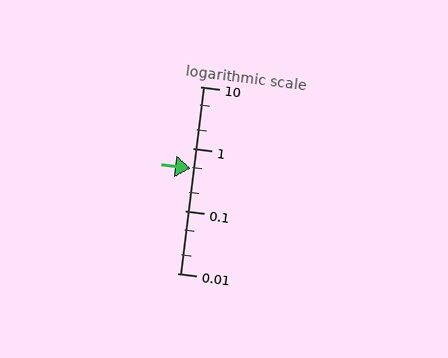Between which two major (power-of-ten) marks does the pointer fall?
The pointer is between 0.1 and 1.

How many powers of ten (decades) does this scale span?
The scale spans 3 decades, from 0.01 to 10.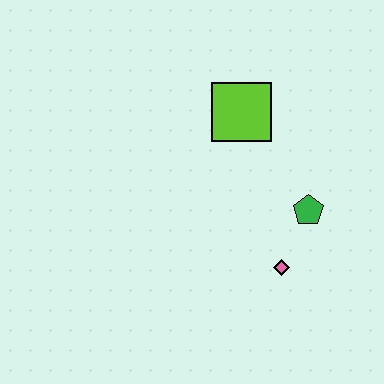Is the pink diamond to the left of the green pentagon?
Yes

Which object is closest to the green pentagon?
The pink diamond is closest to the green pentagon.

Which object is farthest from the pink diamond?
The lime square is farthest from the pink diamond.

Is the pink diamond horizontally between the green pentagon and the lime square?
Yes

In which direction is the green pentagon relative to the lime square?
The green pentagon is below the lime square.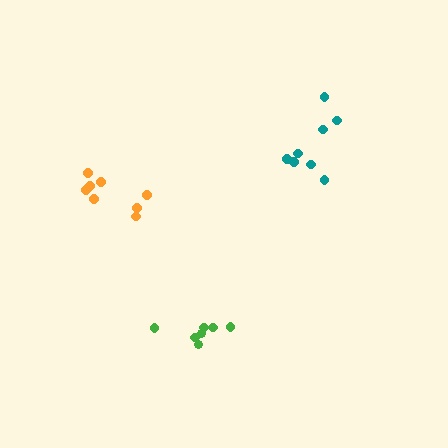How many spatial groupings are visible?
There are 3 spatial groupings.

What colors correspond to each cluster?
The clusters are colored: teal, green, orange.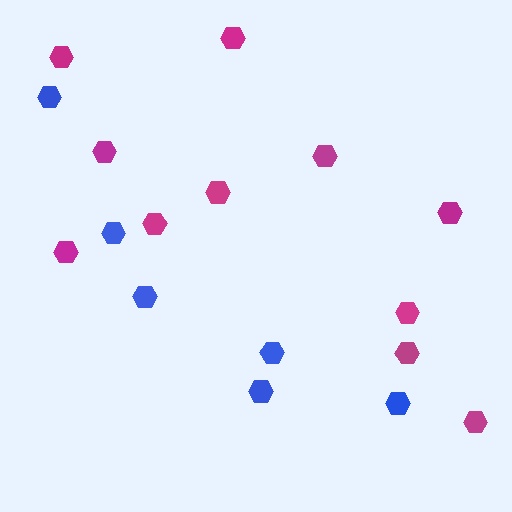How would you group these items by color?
There are 2 groups: one group of blue hexagons (6) and one group of magenta hexagons (11).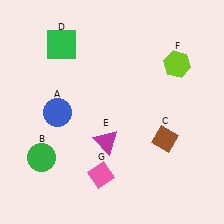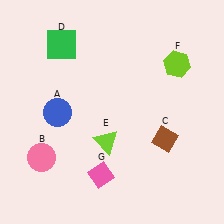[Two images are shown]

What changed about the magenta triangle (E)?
In Image 1, E is magenta. In Image 2, it changed to lime.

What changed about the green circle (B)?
In Image 1, B is green. In Image 2, it changed to pink.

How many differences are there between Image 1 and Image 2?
There are 2 differences between the two images.